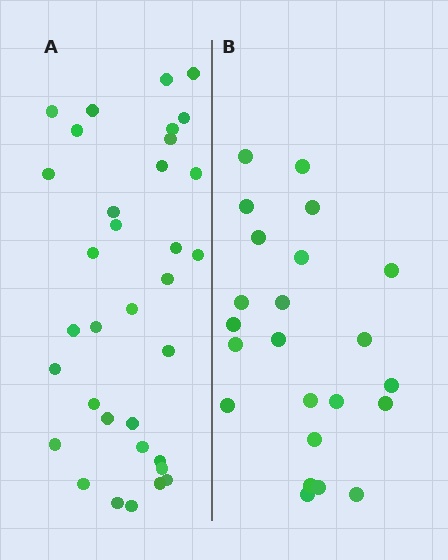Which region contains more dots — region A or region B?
Region A (the left region) has more dots.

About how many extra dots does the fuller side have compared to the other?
Region A has roughly 12 or so more dots than region B.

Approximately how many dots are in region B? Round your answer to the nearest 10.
About 20 dots. (The exact count is 23, which rounds to 20.)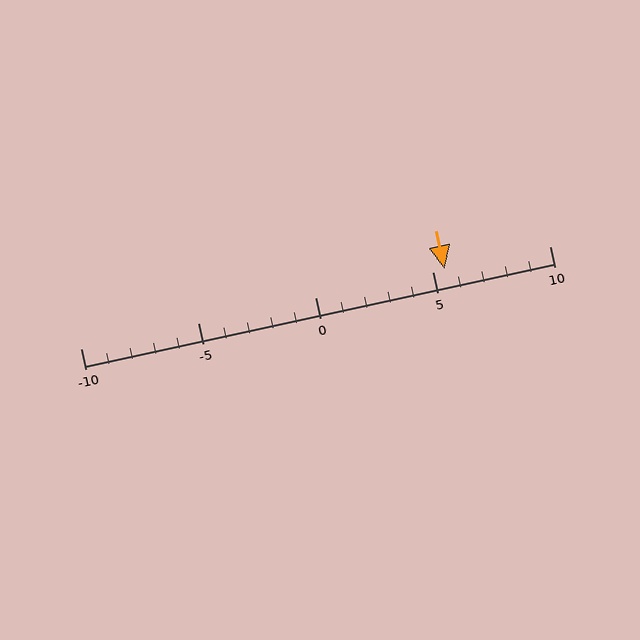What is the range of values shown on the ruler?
The ruler shows values from -10 to 10.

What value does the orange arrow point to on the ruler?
The orange arrow points to approximately 6.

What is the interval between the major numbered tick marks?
The major tick marks are spaced 5 units apart.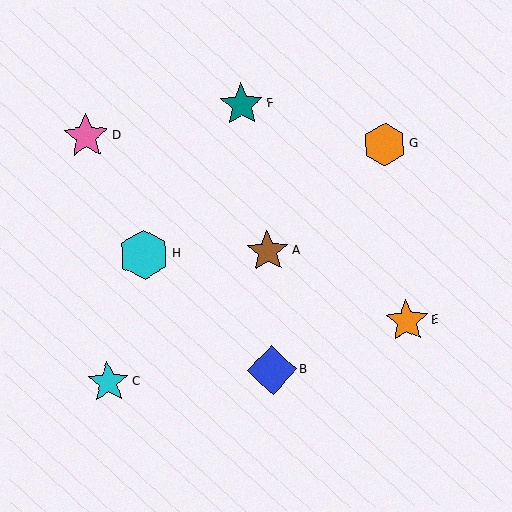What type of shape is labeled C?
Shape C is a cyan star.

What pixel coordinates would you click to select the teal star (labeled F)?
Click at (242, 105) to select the teal star F.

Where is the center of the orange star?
The center of the orange star is at (407, 321).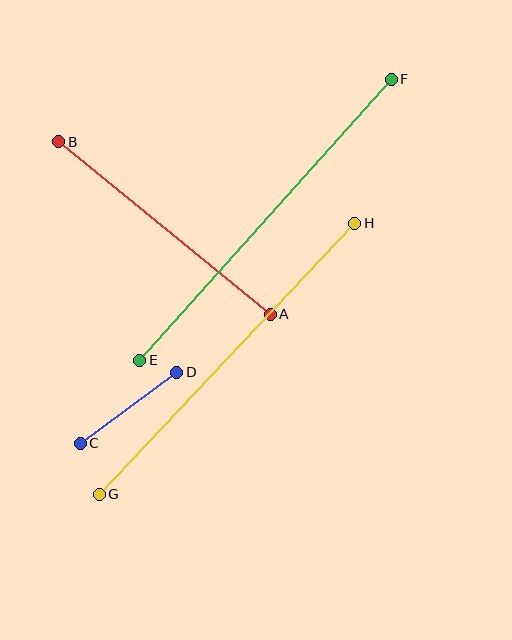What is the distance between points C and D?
The distance is approximately 120 pixels.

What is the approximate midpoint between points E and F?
The midpoint is at approximately (265, 220) pixels.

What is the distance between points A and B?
The distance is approximately 273 pixels.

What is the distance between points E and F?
The distance is approximately 377 pixels.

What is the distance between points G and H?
The distance is approximately 372 pixels.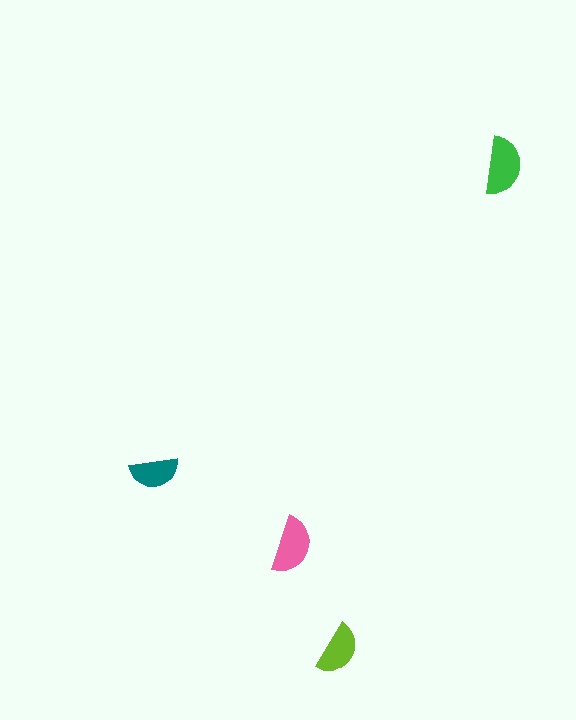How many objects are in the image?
There are 4 objects in the image.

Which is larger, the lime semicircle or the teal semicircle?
The lime one.